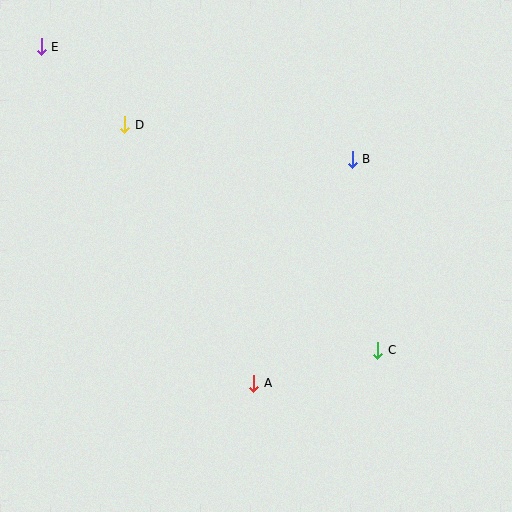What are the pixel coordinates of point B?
Point B is at (352, 159).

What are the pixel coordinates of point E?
Point E is at (41, 47).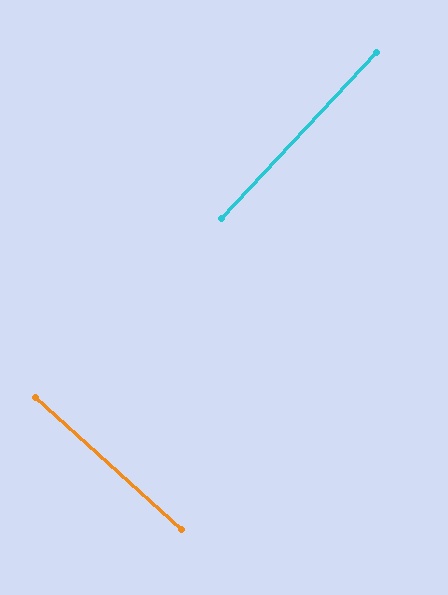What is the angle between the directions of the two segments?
Approximately 89 degrees.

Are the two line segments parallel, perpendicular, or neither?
Perpendicular — they meet at approximately 89°.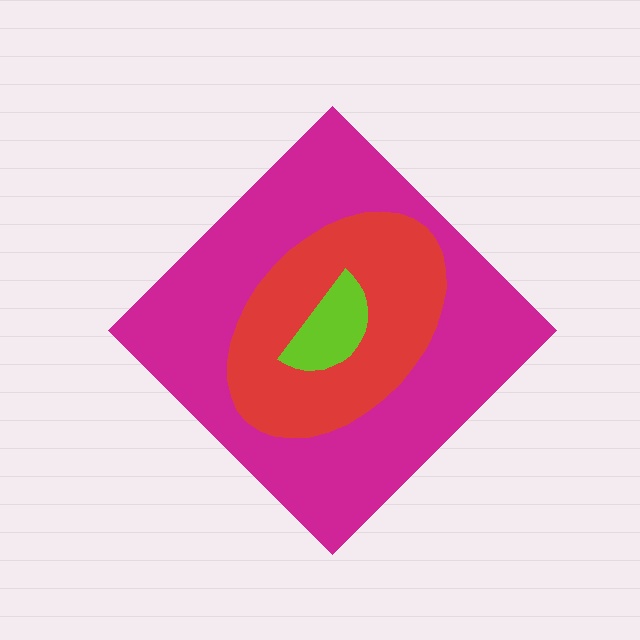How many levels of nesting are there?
3.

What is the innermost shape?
The lime semicircle.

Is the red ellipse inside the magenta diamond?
Yes.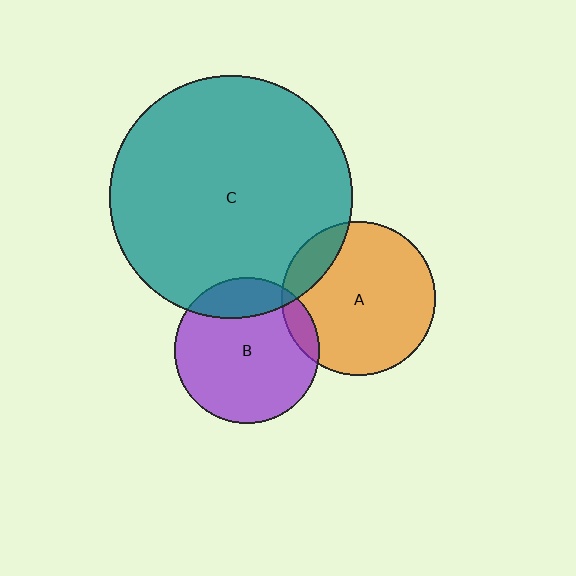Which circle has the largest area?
Circle C (teal).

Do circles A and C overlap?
Yes.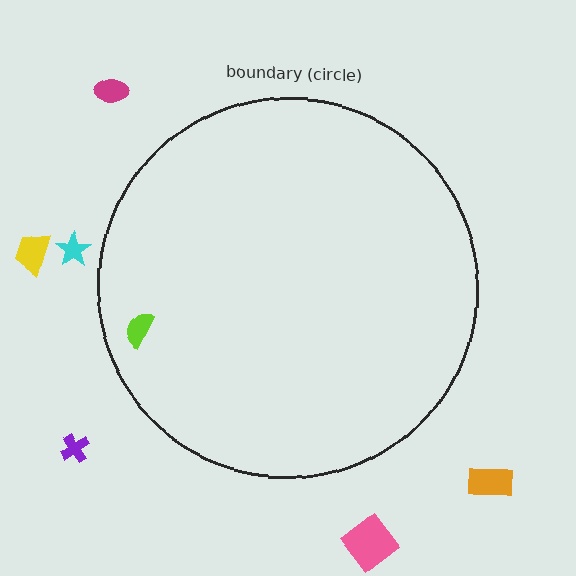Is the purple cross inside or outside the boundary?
Outside.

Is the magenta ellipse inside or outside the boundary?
Outside.